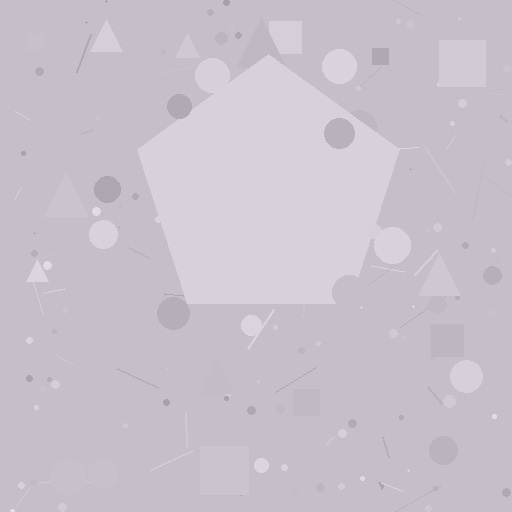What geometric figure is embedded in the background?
A pentagon is embedded in the background.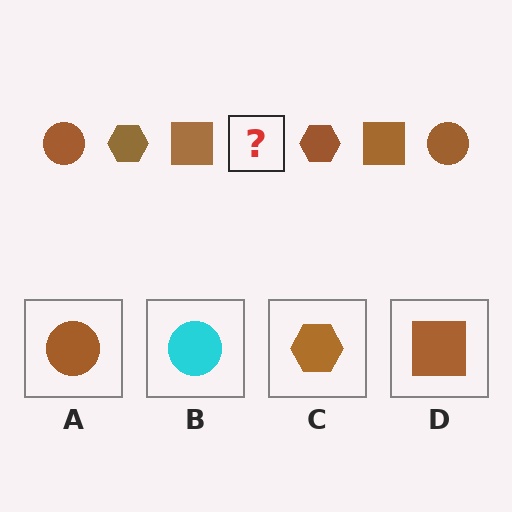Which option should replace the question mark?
Option A.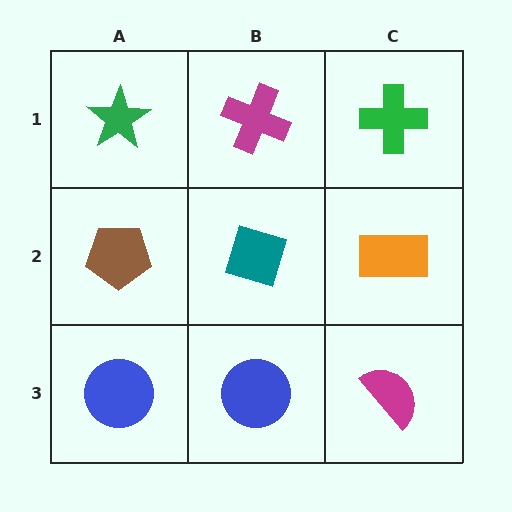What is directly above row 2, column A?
A green star.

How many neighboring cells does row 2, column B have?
4.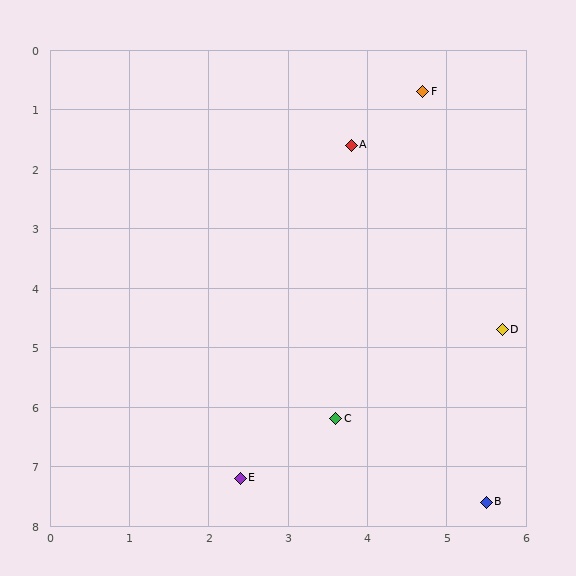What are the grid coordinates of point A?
Point A is at approximately (3.8, 1.6).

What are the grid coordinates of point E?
Point E is at approximately (2.4, 7.2).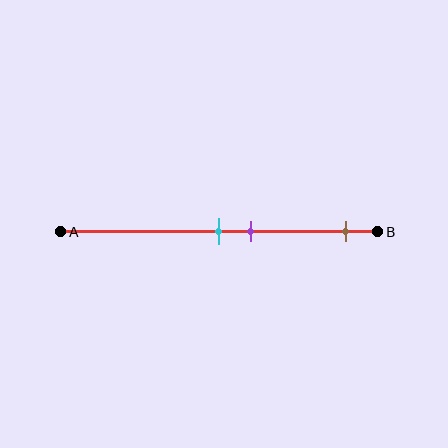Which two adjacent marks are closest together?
The cyan and purple marks are the closest adjacent pair.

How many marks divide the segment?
There are 3 marks dividing the segment.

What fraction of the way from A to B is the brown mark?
The brown mark is approximately 90% (0.9) of the way from A to B.